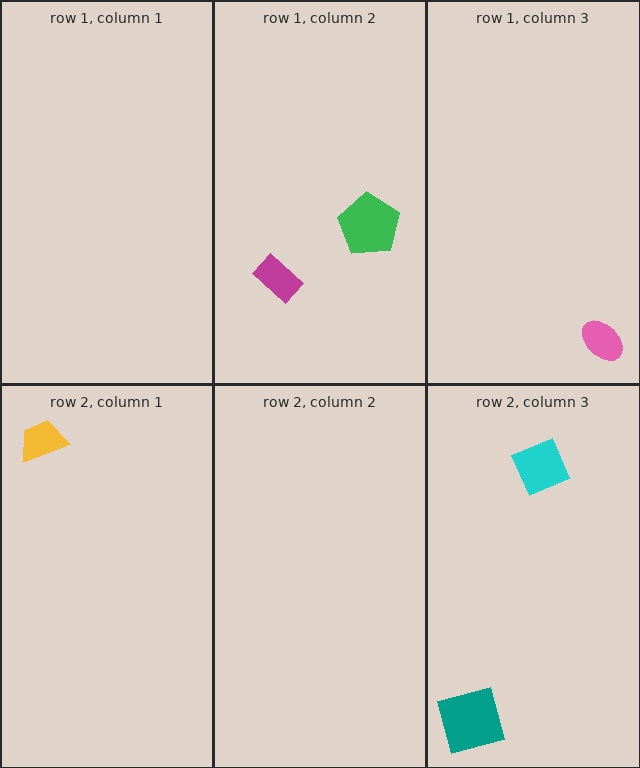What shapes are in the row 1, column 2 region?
The magenta rectangle, the green pentagon.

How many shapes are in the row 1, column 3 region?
1.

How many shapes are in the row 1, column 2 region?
2.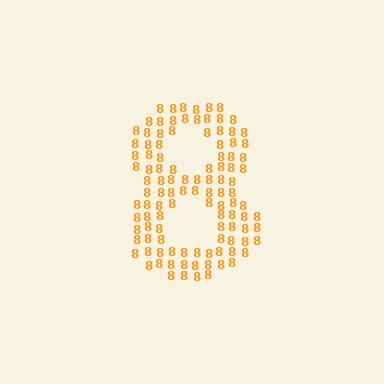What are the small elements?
The small elements are digit 8's.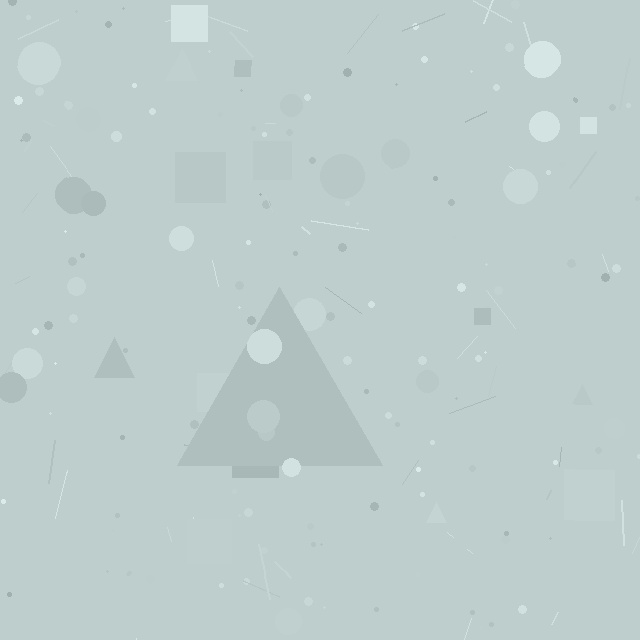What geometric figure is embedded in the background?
A triangle is embedded in the background.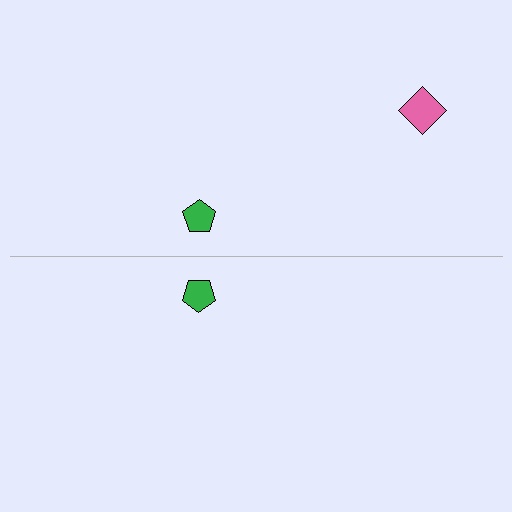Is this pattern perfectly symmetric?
No, the pattern is not perfectly symmetric. A pink diamond is missing from the bottom side.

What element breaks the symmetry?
A pink diamond is missing from the bottom side.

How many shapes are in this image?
There are 3 shapes in this image.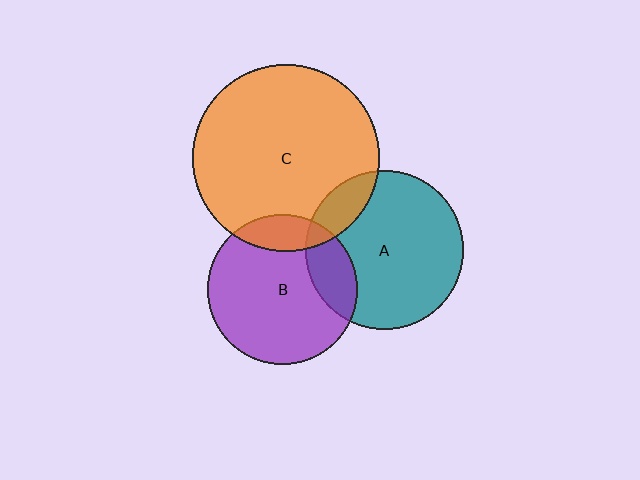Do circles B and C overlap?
Yes.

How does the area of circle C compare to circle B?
Approximately 1.6 times.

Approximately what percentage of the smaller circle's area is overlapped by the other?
Approximately 15%.